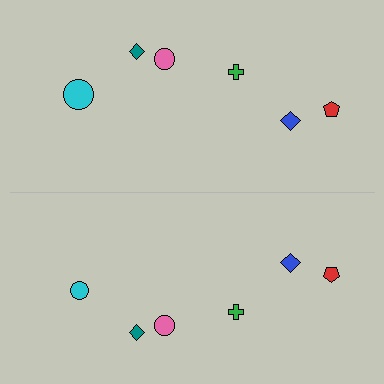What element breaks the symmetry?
The cyan circle on the bottom side has a different size than its mirror counterpart.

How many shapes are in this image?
There are 12 shapes in this image.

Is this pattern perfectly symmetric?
No, the pattern is not perfectly symmetric. The cyan circle on the bottom side has a different size than its mirror counterpart.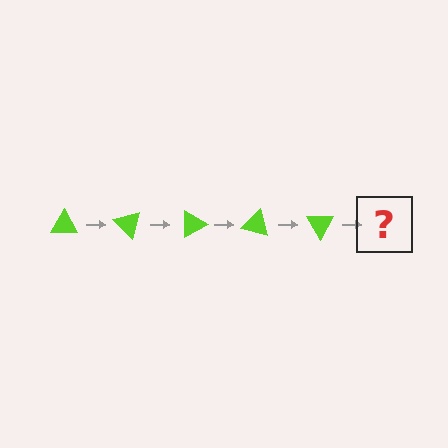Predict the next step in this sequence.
The next step is a lime triangle rotated 225 degrees.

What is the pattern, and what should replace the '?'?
The pattern is that the triangle rotates 45 degrees each step. The '?' should be a lime triangle rotated 225 degrees.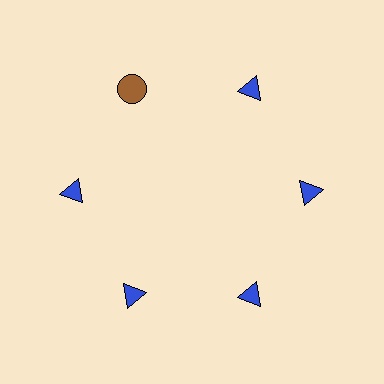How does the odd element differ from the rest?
It differs in both color (brown instead of blue) and shape (circle instead of triangle).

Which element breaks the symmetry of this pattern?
The brown circle at roughly the 11 o'clock position breaks the symmetry. All other shapes are blue triangles.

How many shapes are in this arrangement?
There are 6 shapes arranged in a ring pattern.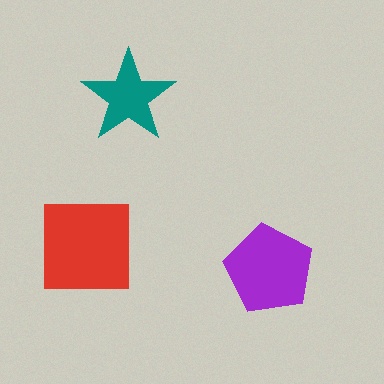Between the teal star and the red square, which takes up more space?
The red square.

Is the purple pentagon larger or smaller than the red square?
Smaller.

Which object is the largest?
The red square.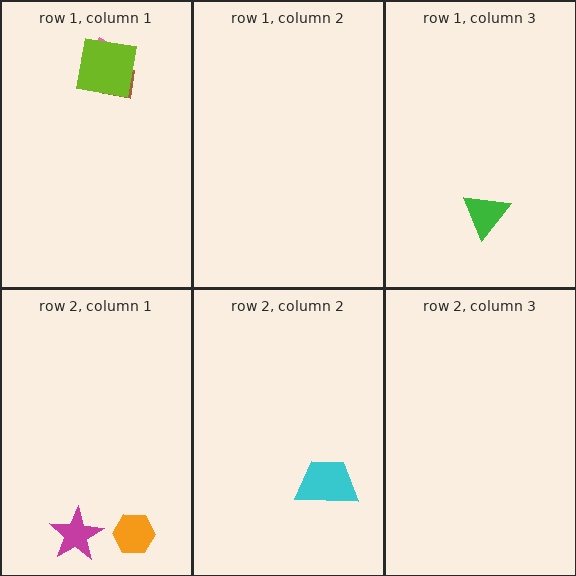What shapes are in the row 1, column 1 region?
The pink arrow, the brown square, the lime square.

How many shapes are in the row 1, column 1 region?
3.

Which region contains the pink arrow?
The row 1, column 1 region.